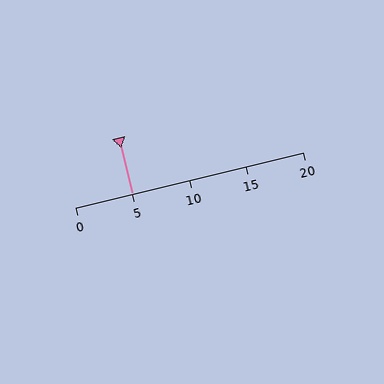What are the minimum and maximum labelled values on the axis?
The axis runs from 0 to 20.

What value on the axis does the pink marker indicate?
The marker indicates approximately 5.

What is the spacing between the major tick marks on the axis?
The major ticks are spaced 5 apart.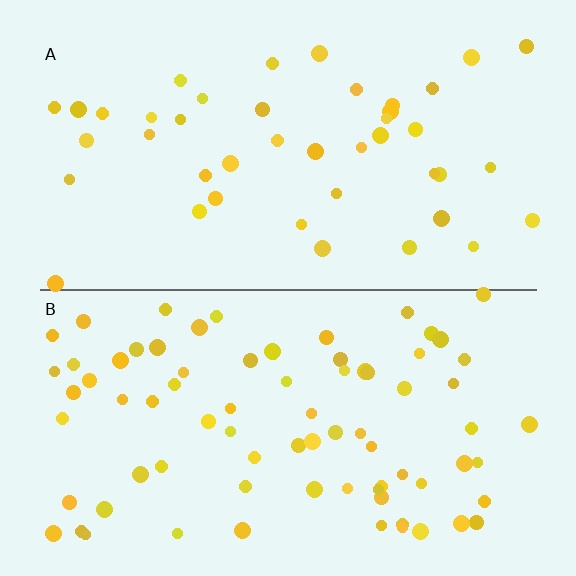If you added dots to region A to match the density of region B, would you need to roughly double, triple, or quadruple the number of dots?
Approximately double.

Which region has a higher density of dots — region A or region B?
B (the bottom).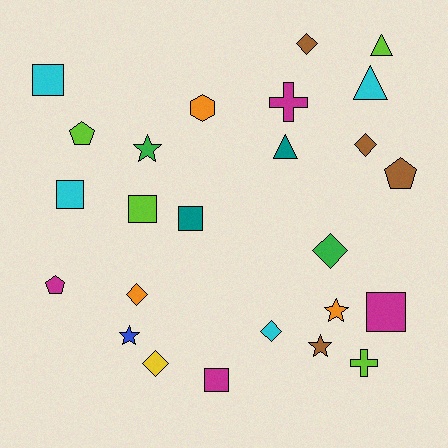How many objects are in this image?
There are 25 objects.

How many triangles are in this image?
There are 3 triangles.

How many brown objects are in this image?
There are 4 brown objects.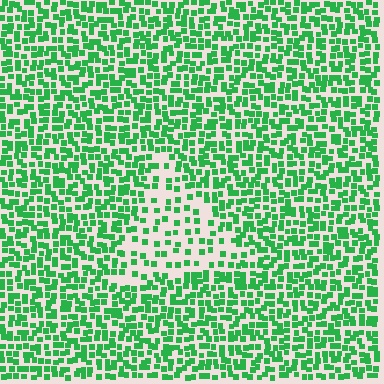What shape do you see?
I see a triangle.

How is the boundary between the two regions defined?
The boundary is defined by a change in element density (approximately 2.2x ratio). All elements are the same color, size, and shape.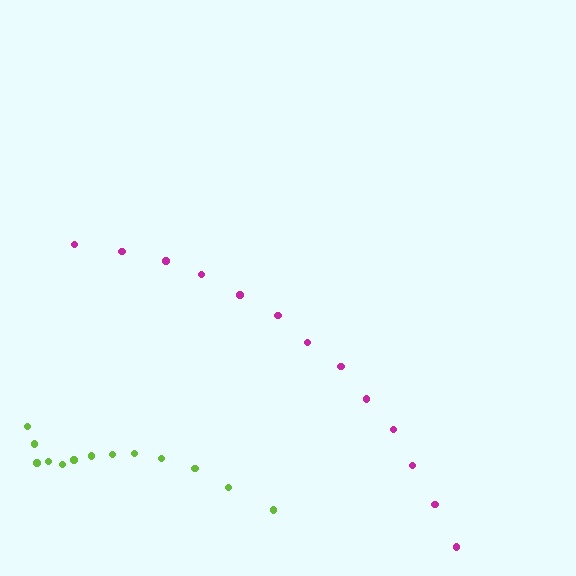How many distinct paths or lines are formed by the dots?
There are 2 distinct paths.